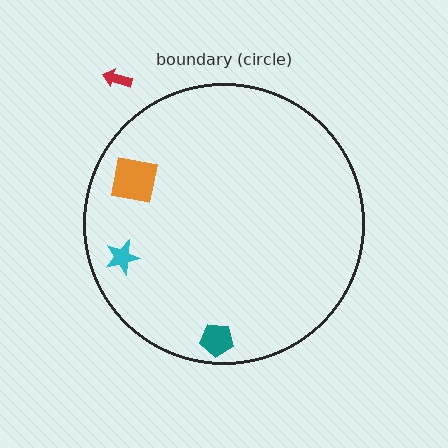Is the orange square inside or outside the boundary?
Inside.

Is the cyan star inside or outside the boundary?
Inside.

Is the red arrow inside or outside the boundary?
Outside.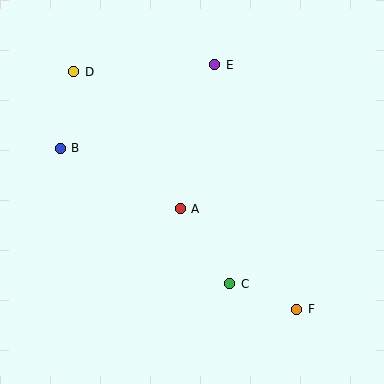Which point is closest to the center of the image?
Point A at (180, 209) is closest to the center.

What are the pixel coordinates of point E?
Point E is at (215, 65).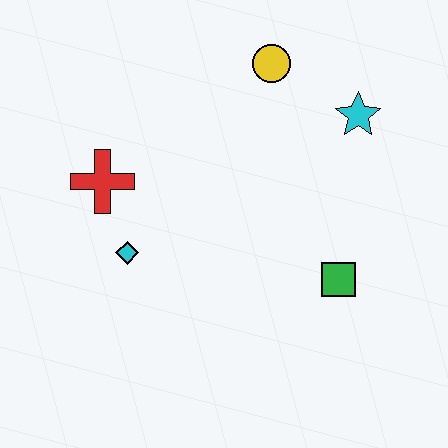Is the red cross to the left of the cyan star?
Yes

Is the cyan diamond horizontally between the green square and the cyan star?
No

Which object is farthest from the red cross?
The cyan star is farthest from the red cross.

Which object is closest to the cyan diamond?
The red cross is closest to the cyan diamond.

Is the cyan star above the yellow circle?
No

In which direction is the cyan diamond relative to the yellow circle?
The cyan diamond is below the yellow circle.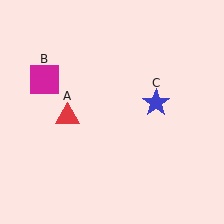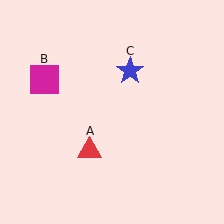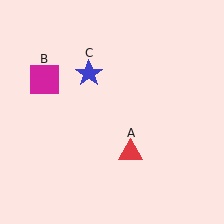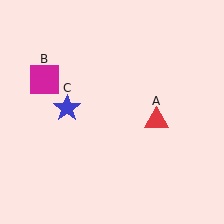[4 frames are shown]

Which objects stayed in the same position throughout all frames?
Magenta square (object B) remained stationary.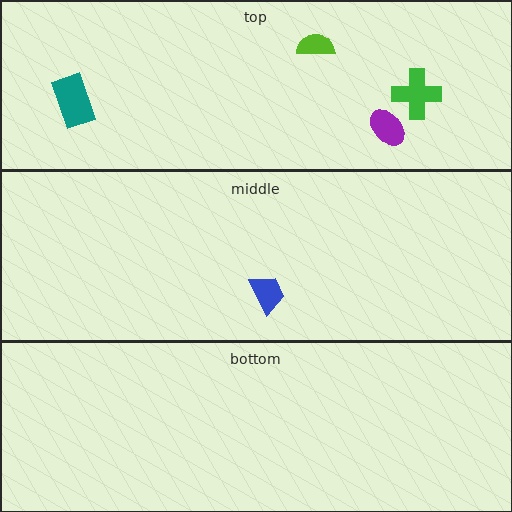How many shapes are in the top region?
4.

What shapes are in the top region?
The lime semicircle, the purple ellipse, the green cross, the teal rectangle.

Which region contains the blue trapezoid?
The middle region.